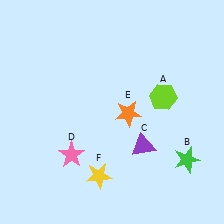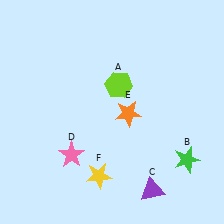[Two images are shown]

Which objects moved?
The objects that moved are: the lime hexagon (A), the purple triangle (C).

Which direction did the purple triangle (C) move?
The purple triangle (C) moved down.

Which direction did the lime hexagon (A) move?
The lime hexagon (A) moved left.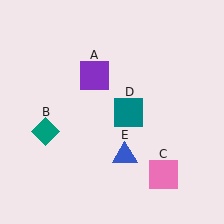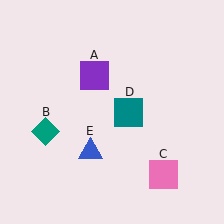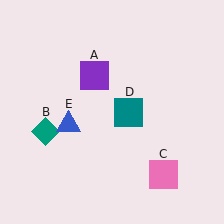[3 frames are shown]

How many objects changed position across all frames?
1 object changed position: blue triangle (object E).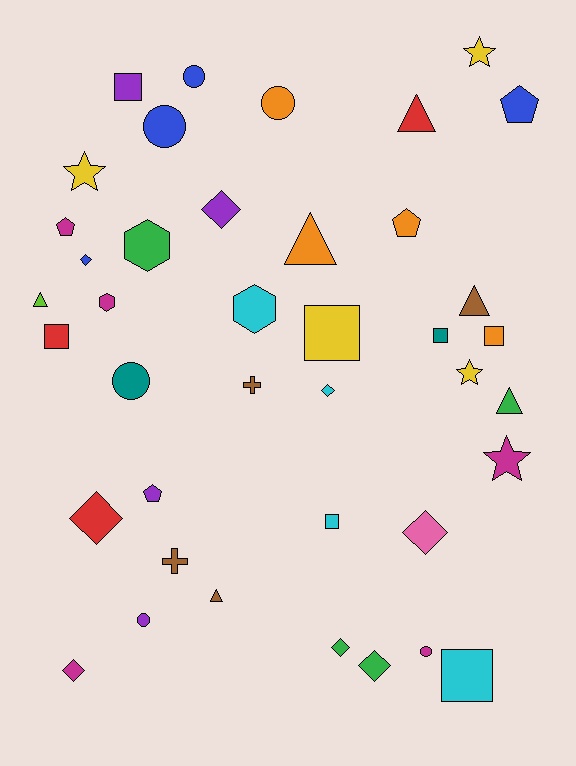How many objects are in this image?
There are 40 objects.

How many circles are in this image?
There are 6 circles.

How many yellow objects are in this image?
There are 4 yellow objects.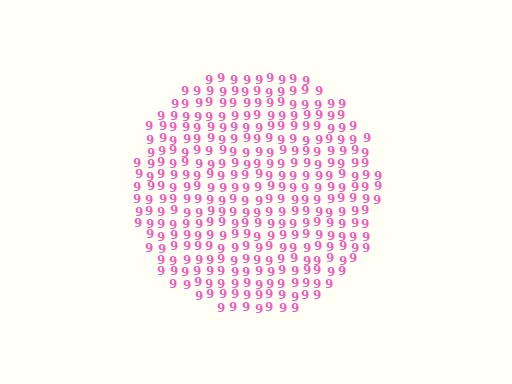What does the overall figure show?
The overall figure shows a circle.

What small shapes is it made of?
It is made of small digit 9's.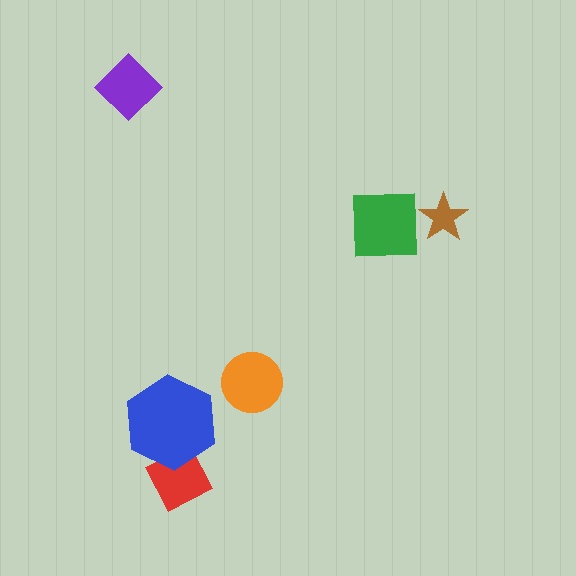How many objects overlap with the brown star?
0 objects overlap with the brown star.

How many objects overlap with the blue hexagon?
1 object overlaps with the blue hexagon.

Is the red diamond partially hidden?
Yes, it is partially covered by another shape.